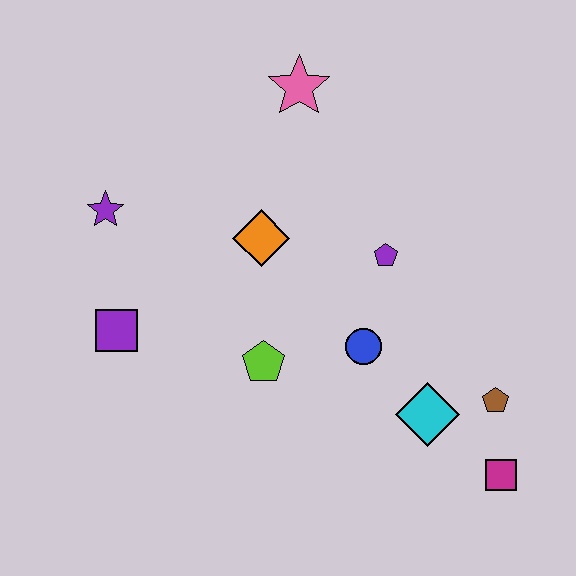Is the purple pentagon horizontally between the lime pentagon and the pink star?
No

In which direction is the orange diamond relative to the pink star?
The orange diamond is below the pink star.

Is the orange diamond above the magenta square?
Yes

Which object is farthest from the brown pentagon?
The purple star is farthest from the brown pentagon.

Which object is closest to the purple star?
The purple square is closest to the purple star.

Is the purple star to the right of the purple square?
No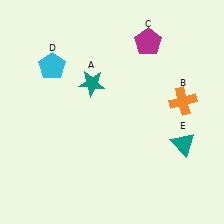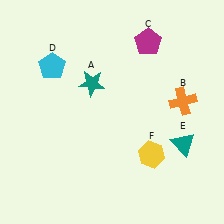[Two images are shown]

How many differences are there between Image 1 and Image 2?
There is 1 difference between the two images.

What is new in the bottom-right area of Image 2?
A yellow hexagon (F) was added in the bottom-right area of Image 2.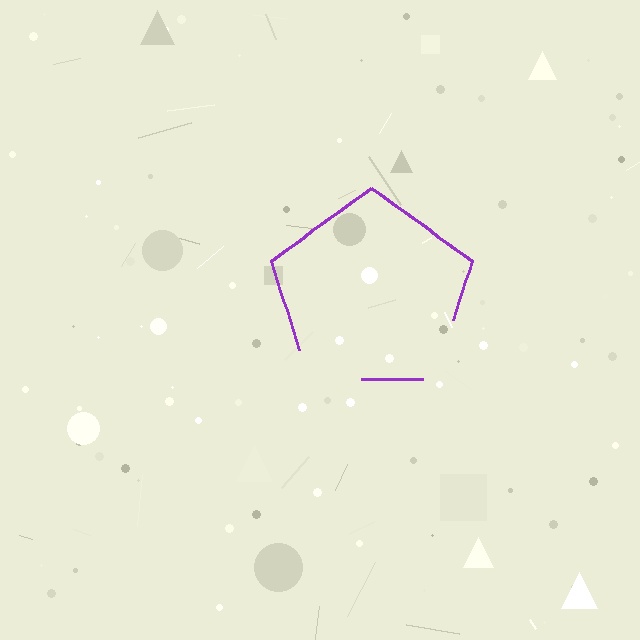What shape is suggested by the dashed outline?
The dashed outline suggests a pentagon.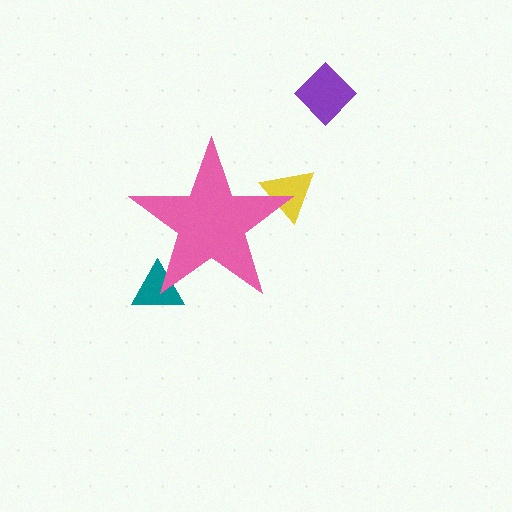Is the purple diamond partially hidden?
No, the purple diamond is fully visible.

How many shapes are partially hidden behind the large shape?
2 shapes are partially hidden.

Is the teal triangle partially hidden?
Yes, the teal triangle is partially hidden behind the pink star.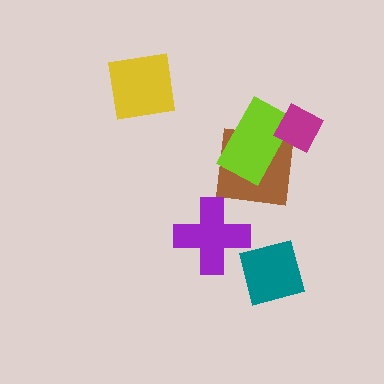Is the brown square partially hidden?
Yes, it is partially covered by another shape.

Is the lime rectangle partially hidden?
Yes, it is partially covered by another shape.